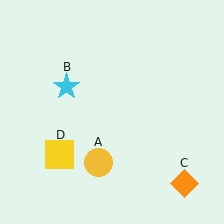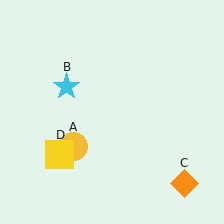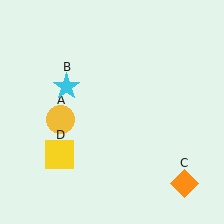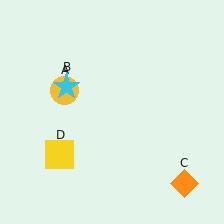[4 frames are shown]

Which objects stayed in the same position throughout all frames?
Cyan star (object B) and orange diamond (object C) and yellow square (object D) remained stationary.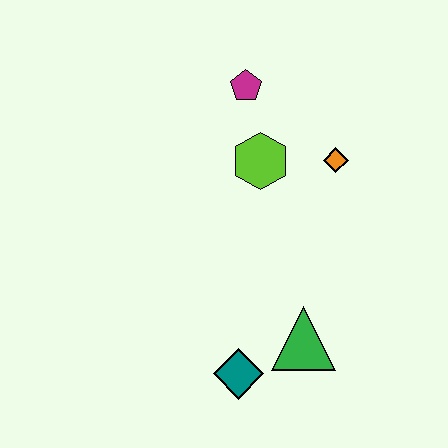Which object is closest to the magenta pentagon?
The lime hexagon is closest to the magenta pentagon.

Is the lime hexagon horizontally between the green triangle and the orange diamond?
No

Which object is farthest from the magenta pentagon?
The teal diamond is farthest from the magenta pentagon.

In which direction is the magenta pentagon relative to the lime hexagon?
The magenta pentagon is above the lime hexagon.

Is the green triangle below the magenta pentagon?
Yes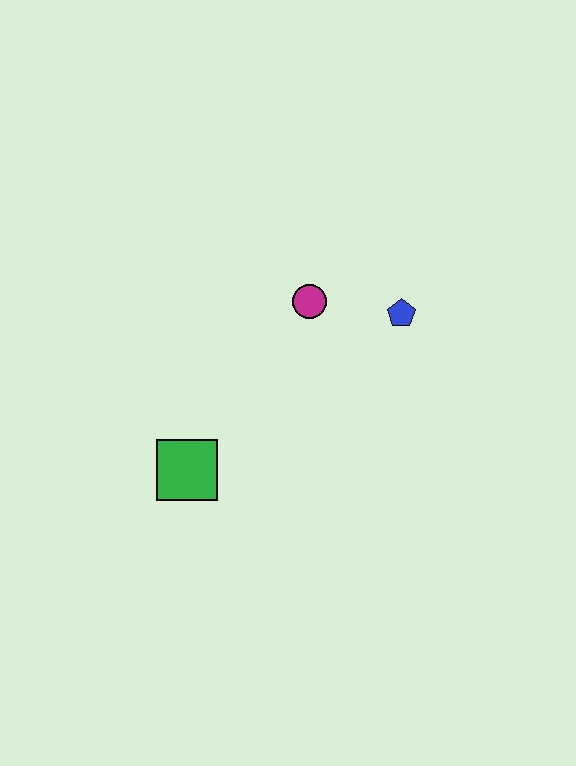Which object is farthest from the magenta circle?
The green square is farthest from the magenta circle.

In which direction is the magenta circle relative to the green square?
The magenta circle is above the green square.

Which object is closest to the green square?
The magenta circle is closest to the green square.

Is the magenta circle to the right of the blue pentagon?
No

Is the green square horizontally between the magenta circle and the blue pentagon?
No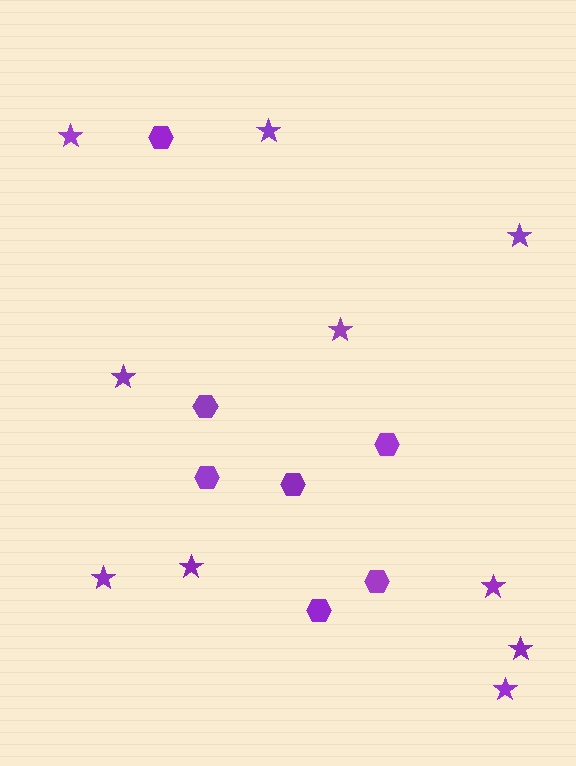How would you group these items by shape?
There are 2 groups: one group of hexagons (7) and one group of stars (10).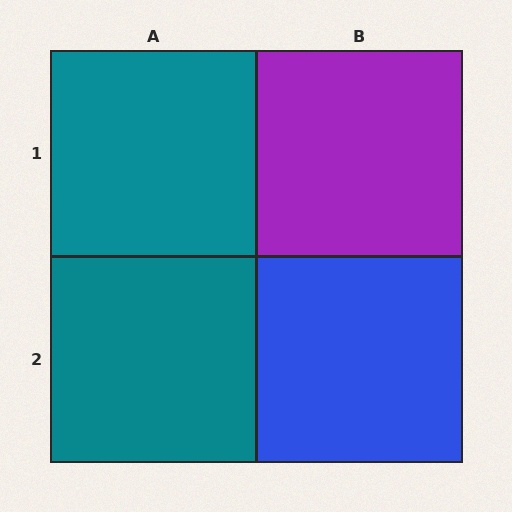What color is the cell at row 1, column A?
Teal.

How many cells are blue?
1 cell is blue.